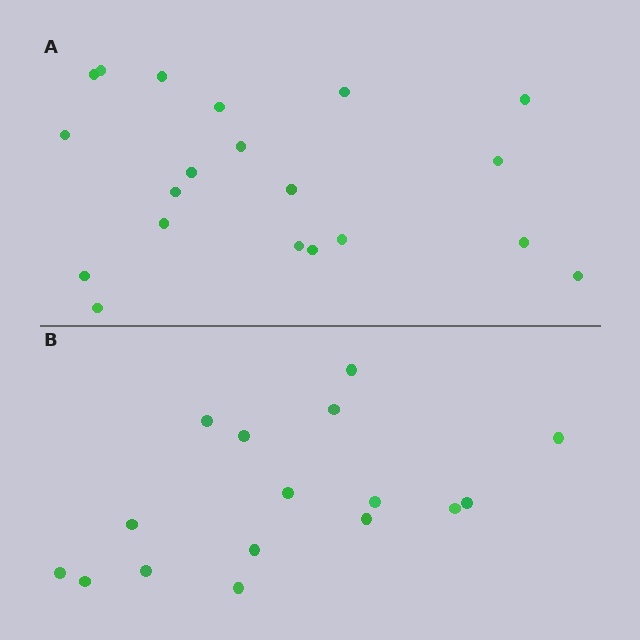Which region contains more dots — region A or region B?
Region A (the top region) has more dots.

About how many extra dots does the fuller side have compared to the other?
Region A has about 4 more dots than region B.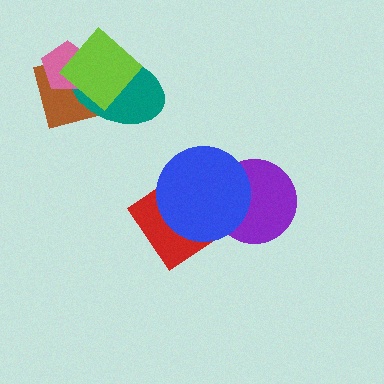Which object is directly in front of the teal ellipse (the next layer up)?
The pink pentagon is directly in front of the teal ellipse.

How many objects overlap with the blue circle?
2 objects overlap with the blue circle.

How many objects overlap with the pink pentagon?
3 objects overlap with the pink pentagon.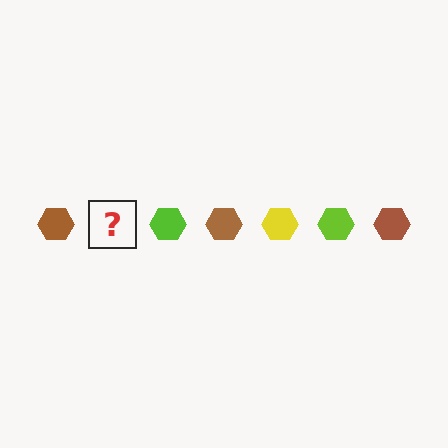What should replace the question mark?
The question mark should be replaced with a yellow hexagon.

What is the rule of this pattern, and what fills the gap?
The rule is that the pattern cycles through brown, yellow, lime hexagons. The gap should be filled with a yellow hexagon.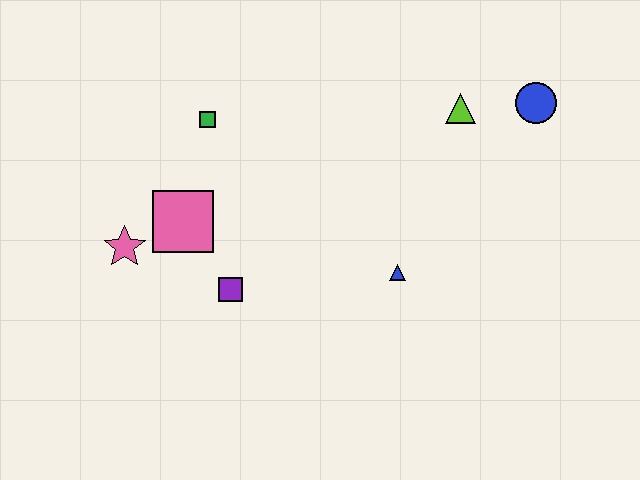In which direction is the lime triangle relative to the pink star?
The lime triangle is to the right of the pink star.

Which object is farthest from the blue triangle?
The pink star is farthest from the blue triangle.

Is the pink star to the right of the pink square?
No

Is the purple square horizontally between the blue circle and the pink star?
Yes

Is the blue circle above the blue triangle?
Yes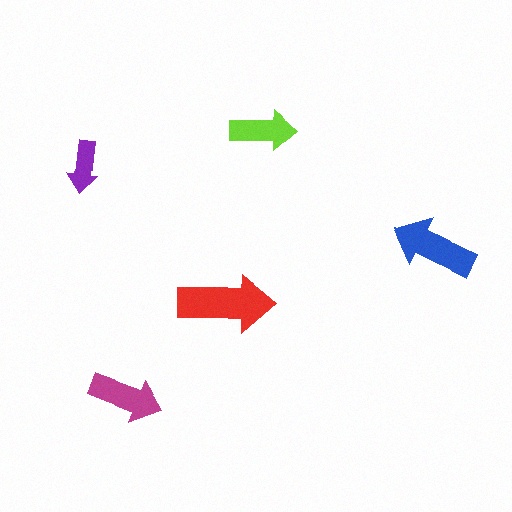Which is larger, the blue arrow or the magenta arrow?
The blue one.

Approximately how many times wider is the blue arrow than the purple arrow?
About 1.5 times wider.